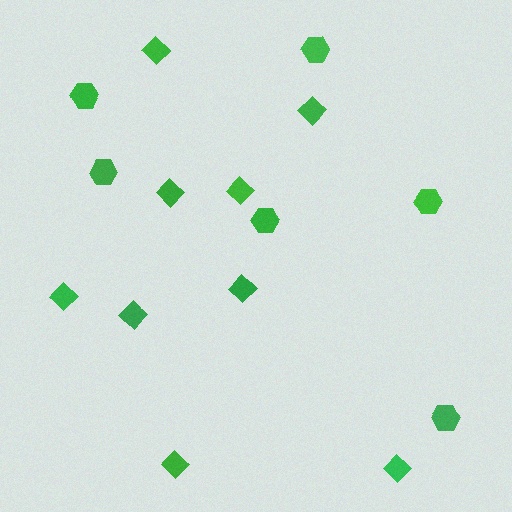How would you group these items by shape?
There are 2 groups: one group of diamonds (9) and one group of hexagons (6).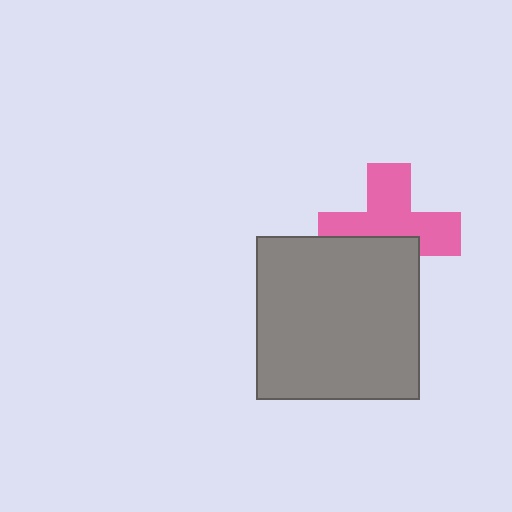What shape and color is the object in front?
The object in front is a gray square.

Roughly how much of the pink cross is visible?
About half of it is visible (roughly 60%).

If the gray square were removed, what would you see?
You would see the complete pink cross.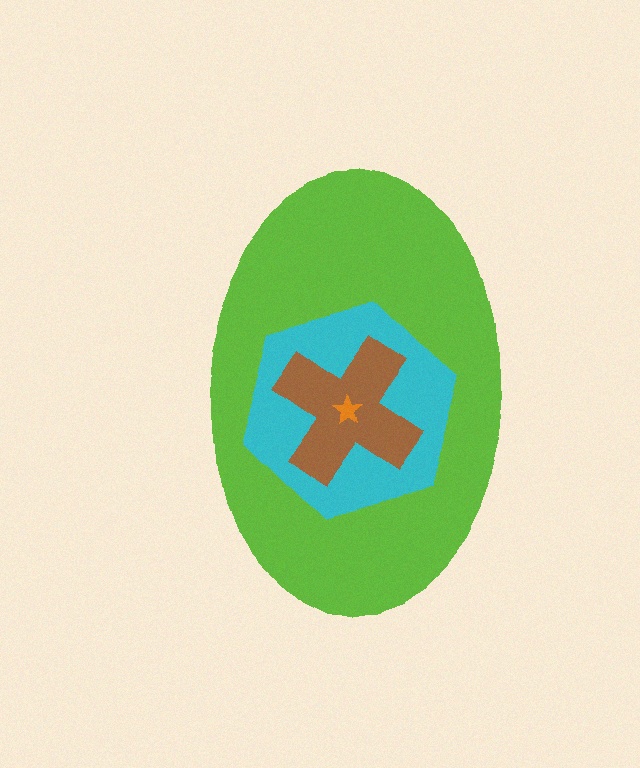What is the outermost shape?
The lime ellipse.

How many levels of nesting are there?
4.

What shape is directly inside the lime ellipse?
The cyan hexagon.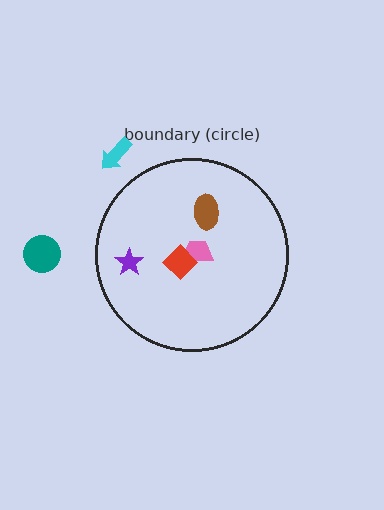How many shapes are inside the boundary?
4 inside, 2 outside.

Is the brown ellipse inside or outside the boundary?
Inside.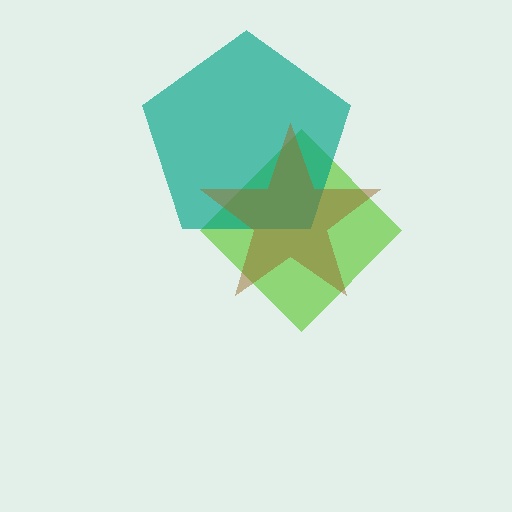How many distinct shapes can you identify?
There are 3 distinct shapes: a lime diamond, a teal pentagon, a brown star.